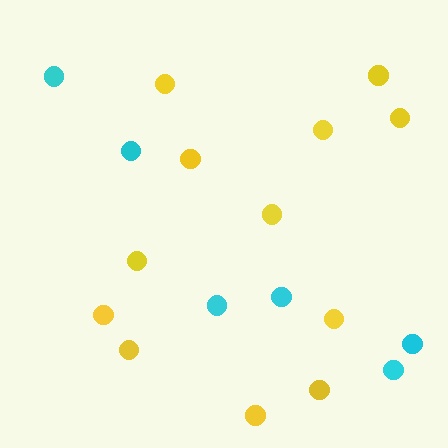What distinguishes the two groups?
There are 2 groups: one group of cyan circles (6) and one group of yellow circles (12).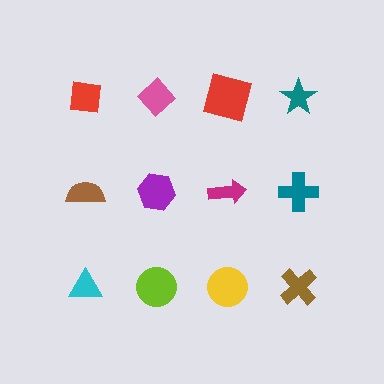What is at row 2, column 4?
A teal cross.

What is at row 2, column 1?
A brown semicircle.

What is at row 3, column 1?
A cyan triangle.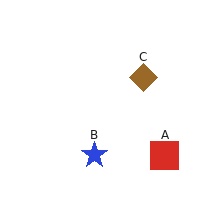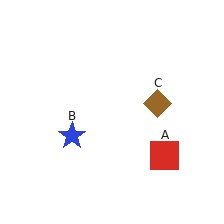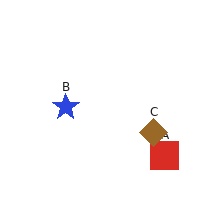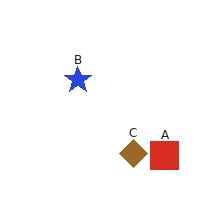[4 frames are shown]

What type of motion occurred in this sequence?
The blue star (object B), brown diamond (object C) rotated clockwise around the center of the scene.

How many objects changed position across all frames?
2 objects changed position: blue star (object B), brown diamond (object C).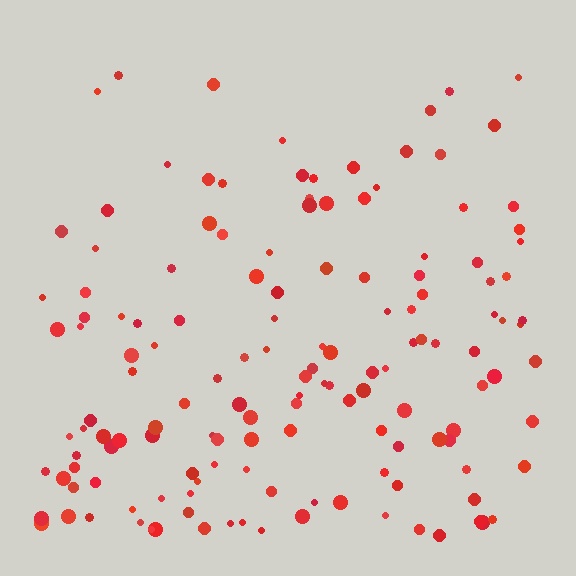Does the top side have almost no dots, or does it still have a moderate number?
Still a moderate number, just noticeably fewer than the bottom.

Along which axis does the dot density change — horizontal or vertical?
Vertical.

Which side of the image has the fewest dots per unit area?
The top.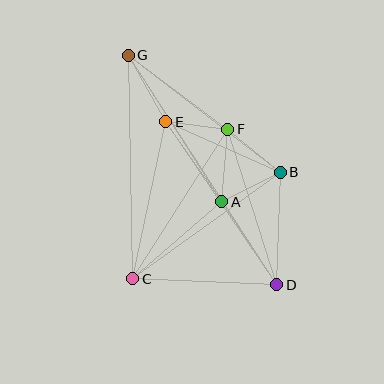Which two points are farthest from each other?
Points D and G are farthest from each other.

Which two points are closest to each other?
Points E and F are closest to each other.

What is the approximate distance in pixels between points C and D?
The distance between C and D is approximately 144 pixels.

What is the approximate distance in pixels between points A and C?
The distance between A and C is approximately 118 pixels.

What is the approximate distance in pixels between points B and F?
The distance between B and F is approximately 68 pixels.